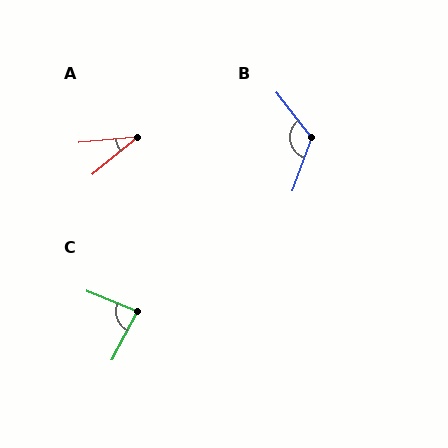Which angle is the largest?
B, at approximately 122 degrees.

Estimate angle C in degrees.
Approximately 84 degrees.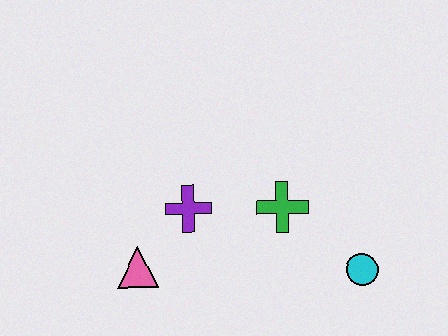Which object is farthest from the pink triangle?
The cyan circle is farthest from the pink triangle.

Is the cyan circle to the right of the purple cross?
Yes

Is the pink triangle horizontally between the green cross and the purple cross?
No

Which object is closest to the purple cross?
The pink triangle is closest to the purple cross.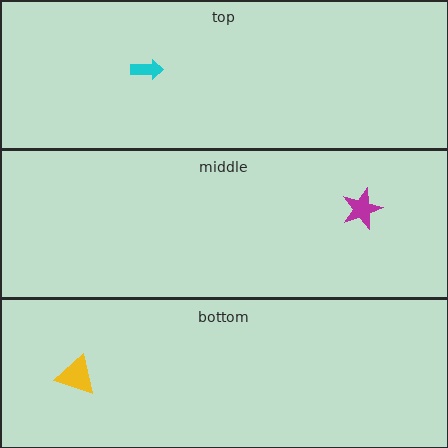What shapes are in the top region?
The cyan arrow.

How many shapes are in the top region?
1.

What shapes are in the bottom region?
The yellow triangle.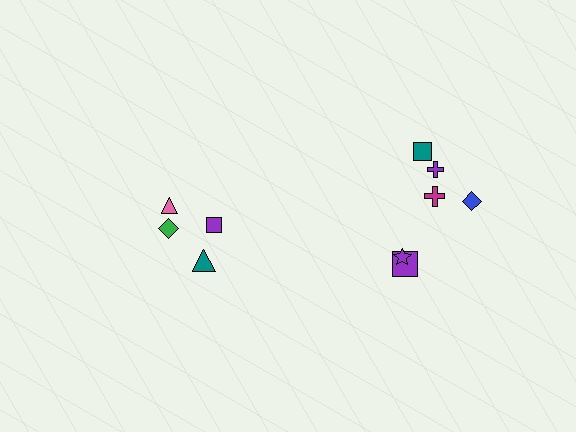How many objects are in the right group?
There are 6 objects.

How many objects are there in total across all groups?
There are 10 objects.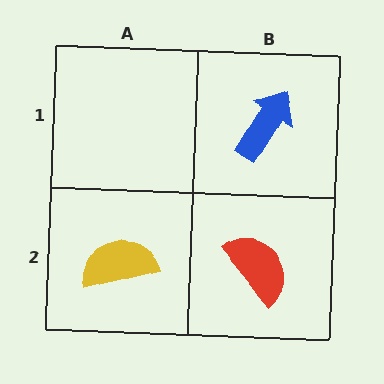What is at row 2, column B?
A red semicircle.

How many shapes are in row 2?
2 shapes.